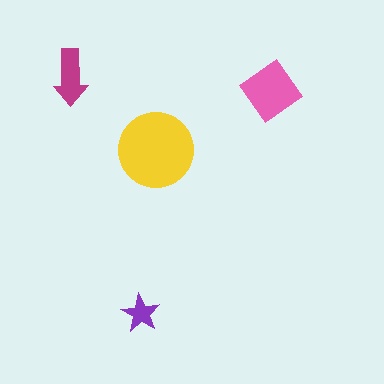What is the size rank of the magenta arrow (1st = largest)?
3rd.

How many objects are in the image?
There are 4 objects in the image.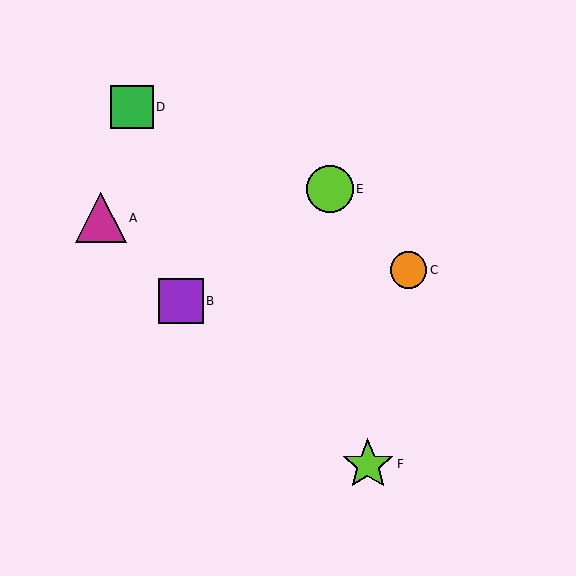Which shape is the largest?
The lime star (labeled F) is the largest.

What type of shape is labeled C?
Shape C is an orange circle.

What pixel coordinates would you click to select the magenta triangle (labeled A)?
Click at (101, 218) to select the magenta triangle A.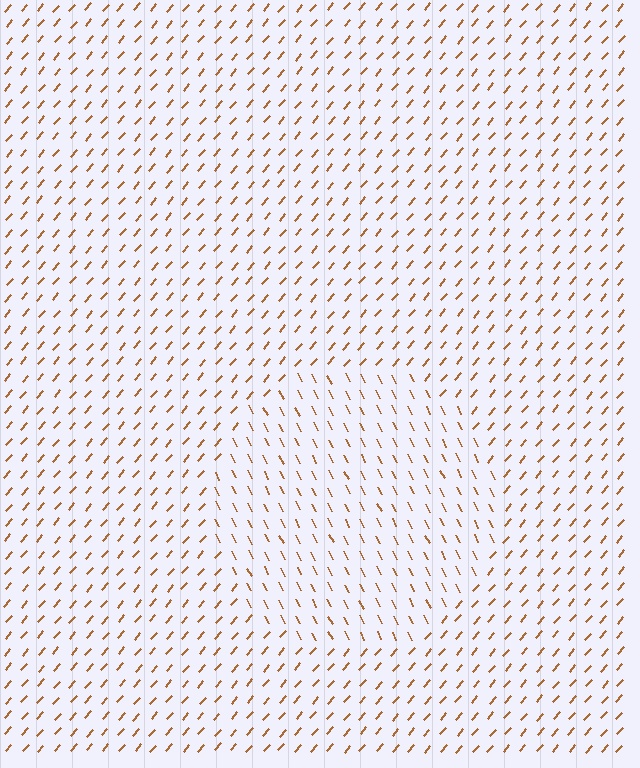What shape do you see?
I see a circle.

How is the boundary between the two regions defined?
The boundary is defined purely by a change in line orientation (approximately 68 degrees difference). All lines are the same color and thickness.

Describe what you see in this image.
The image is filled with small brown line segments. A circle region in the image has lines oriented differently from the surrounding lines, creating a visible texture boundary.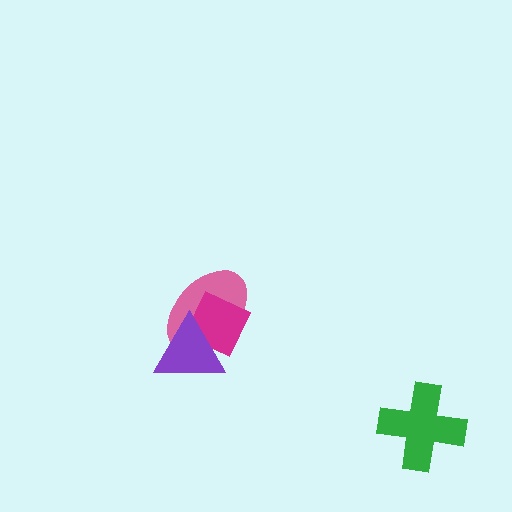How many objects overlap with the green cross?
0 objects overlap with the green cross.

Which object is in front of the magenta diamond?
The purple triangle is in front of the magenta diamond.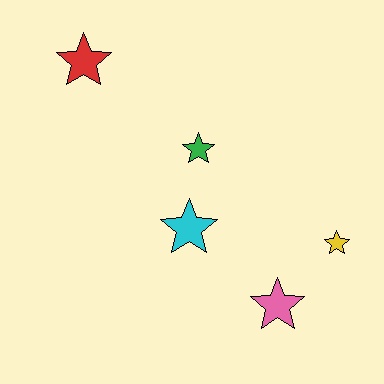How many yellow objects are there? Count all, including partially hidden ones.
There is 1 yellow object.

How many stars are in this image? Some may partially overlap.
There are 5 stars.